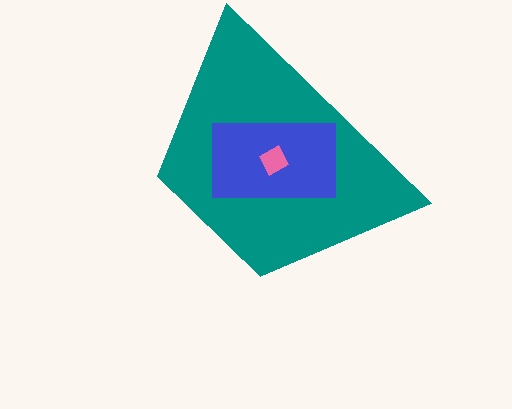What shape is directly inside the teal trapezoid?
The blue rectangle.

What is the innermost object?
The pink diamond.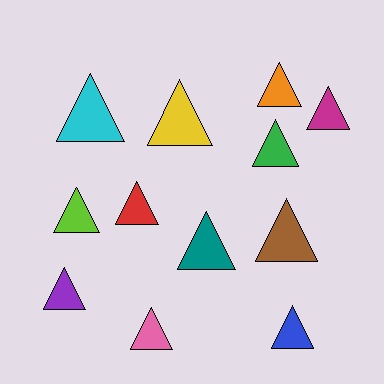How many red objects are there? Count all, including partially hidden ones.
There is 1 red object.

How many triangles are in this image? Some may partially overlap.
There are 12 triangles.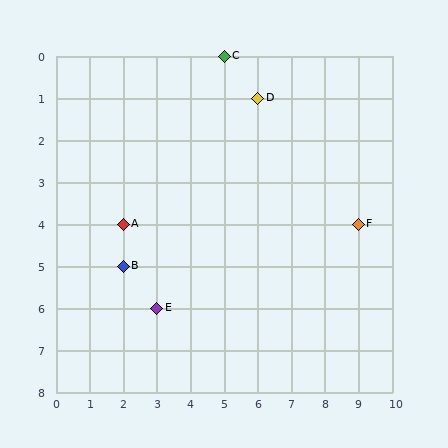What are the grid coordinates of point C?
Point C is at grid coordinates (5, 0).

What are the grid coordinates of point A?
Point A is at grid coordinates (2, 4).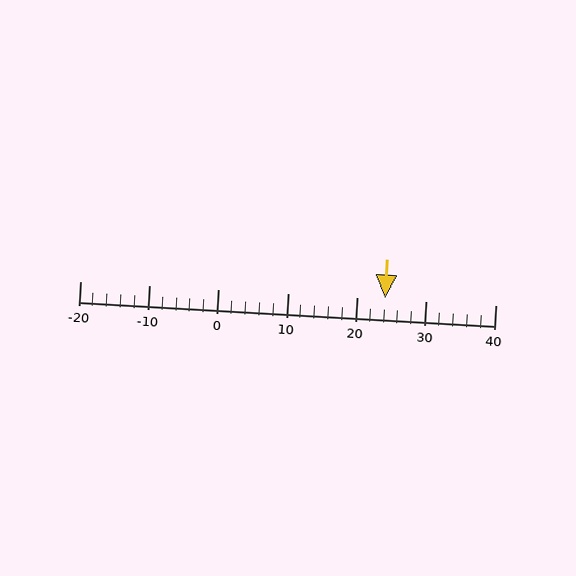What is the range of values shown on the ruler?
The ruler shows values from -20 to 40.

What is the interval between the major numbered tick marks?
The major tick marks are spaced 10 units apart.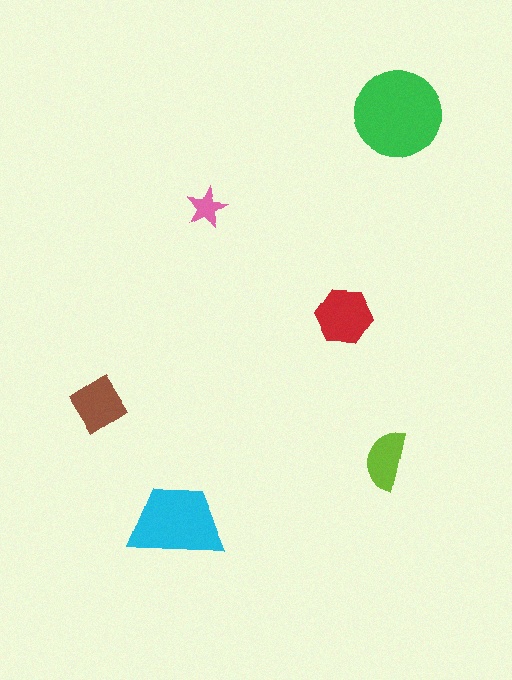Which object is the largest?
The green circle.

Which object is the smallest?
The pink star.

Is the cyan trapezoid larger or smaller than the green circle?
Smaller.